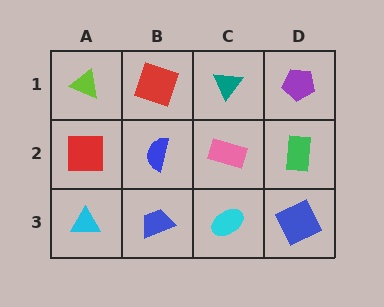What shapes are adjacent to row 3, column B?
A blue semicircle (row 2, column B), a cyan triangle (row 3, column A), a cyan ellipse (row 3, column C).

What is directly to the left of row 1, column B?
A lime triangle.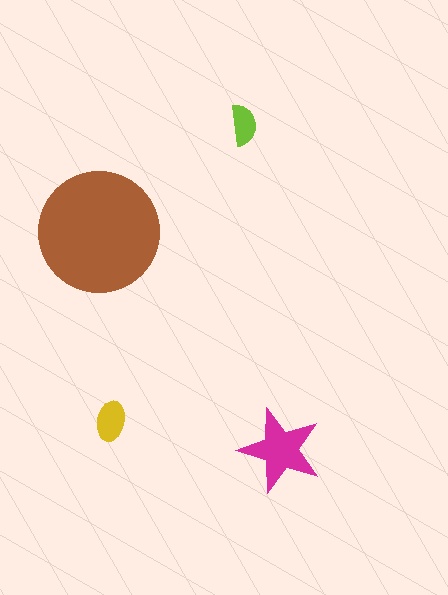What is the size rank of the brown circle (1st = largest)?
1st.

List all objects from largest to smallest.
The brown circle, the magenta star, the yellow ellipse, the lime semicircle.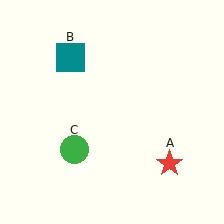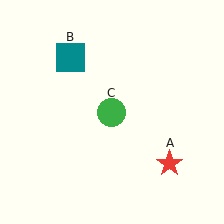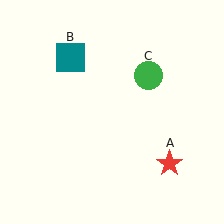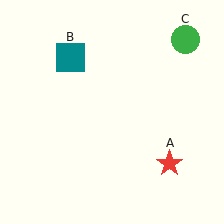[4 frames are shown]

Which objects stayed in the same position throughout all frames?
Red star (object A) and teal square (object B) remained stationary.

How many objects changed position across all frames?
1 object changed position: green circle (object C).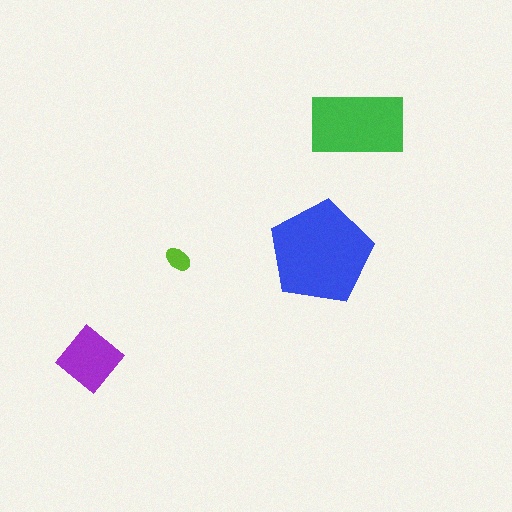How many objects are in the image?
There are 4 objects in the image.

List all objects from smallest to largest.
The lime ellipse, the purple diamond, the green rectangle, the blue pentagon.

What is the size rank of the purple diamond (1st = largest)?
3rd.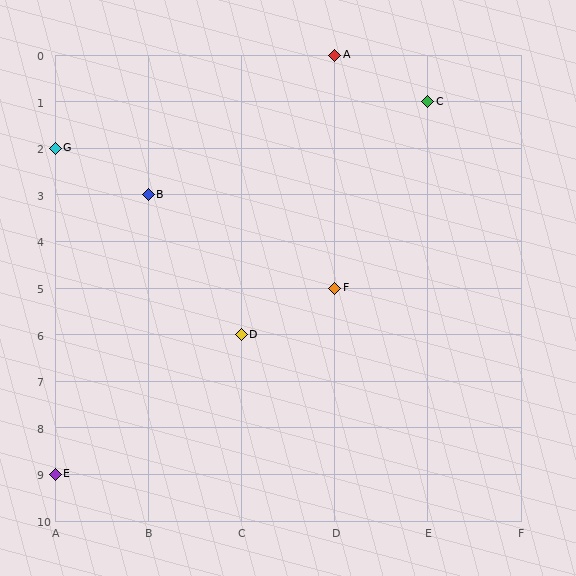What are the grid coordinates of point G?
Point G is at grid coordinates (A, 2).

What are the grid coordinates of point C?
Point C is at grid coordinates (E, 1).